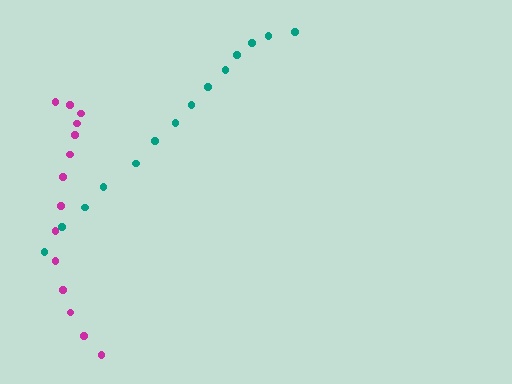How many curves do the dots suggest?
There are 2 distinct paths.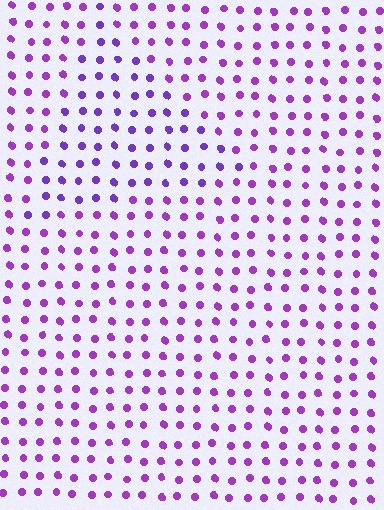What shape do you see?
I see a triangle.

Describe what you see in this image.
The image is filled with small purple elements in a uniform arrangement. A triangle-shaped region is visible where the elements are tinted to a slightly different hue, forming a subtle color boundary.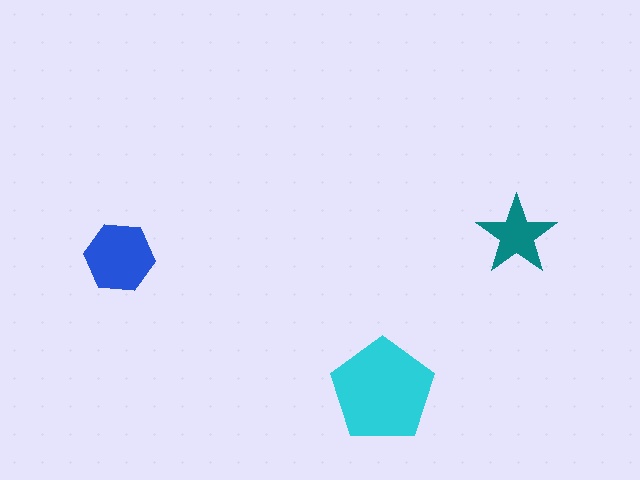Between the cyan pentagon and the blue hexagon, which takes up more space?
The cyan pentagon.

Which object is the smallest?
The teal star.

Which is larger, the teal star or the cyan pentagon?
The cyan pentagon.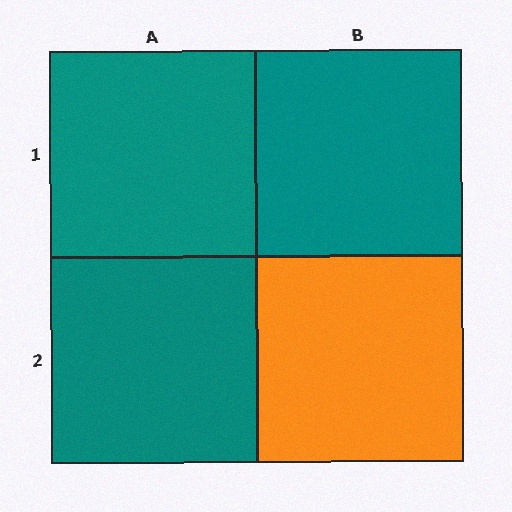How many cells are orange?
1 cell is orange.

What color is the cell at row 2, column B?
Orange.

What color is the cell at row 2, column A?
Teal.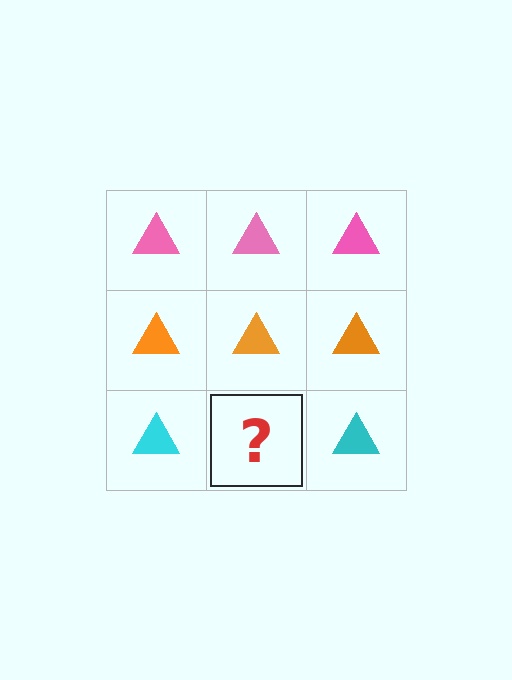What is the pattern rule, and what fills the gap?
The rule is that each row has a consistent color. The gap should be filled with a cyan triangle.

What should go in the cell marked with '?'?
The missing cell should contain a cyan triangle.